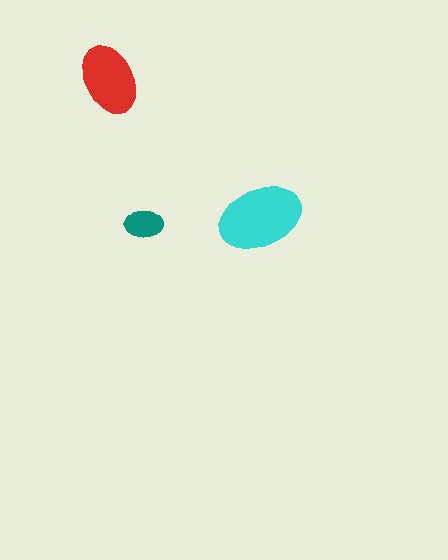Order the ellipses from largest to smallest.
the cyan one, the red one, the teal one.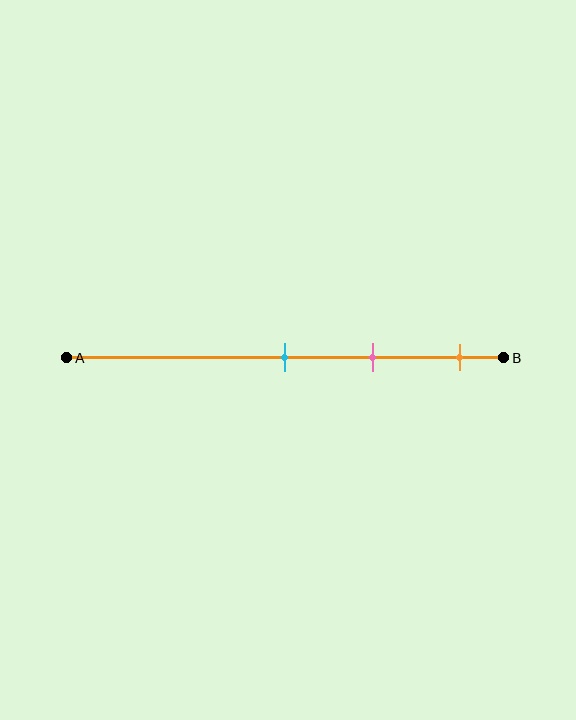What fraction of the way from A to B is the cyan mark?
The cyan mark is approximately 50% (0.5) of the way from A to B.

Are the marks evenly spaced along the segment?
Yes, the marks are approximately evenly spaced.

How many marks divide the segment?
There are 3 marks dividing the segment.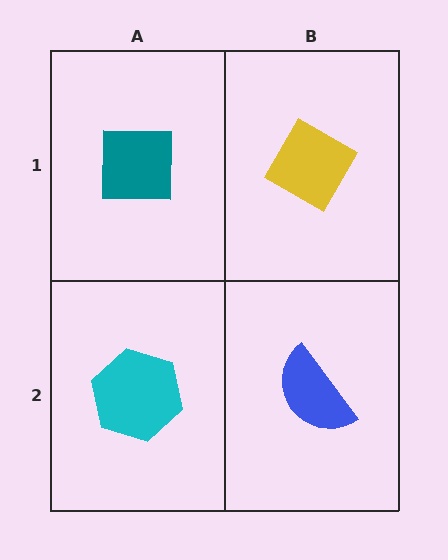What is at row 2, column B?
A blue semicircle.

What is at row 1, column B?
A yellow diamond.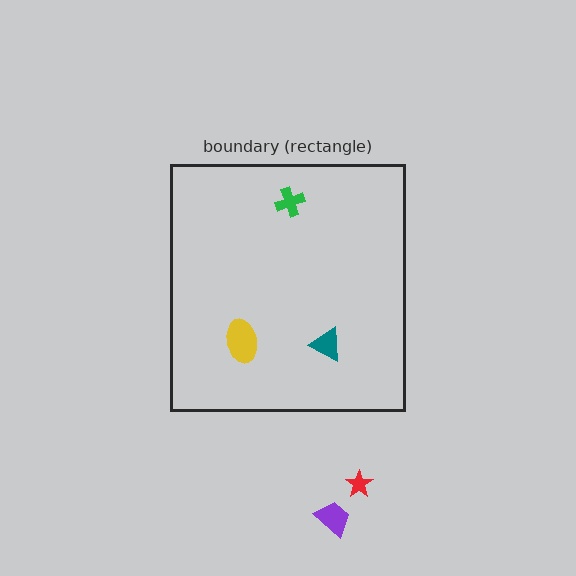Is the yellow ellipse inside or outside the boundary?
Inside.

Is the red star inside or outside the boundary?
Outside.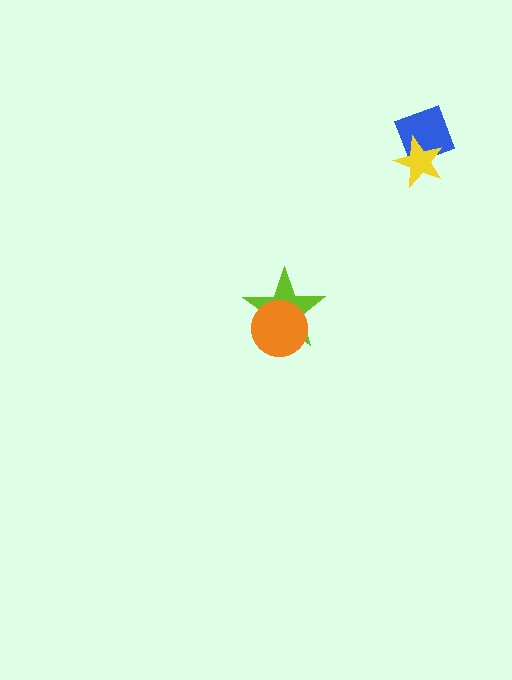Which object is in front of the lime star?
The orange circle is in front of the lime star.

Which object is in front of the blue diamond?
The yellow star is in front of the blue diamond.